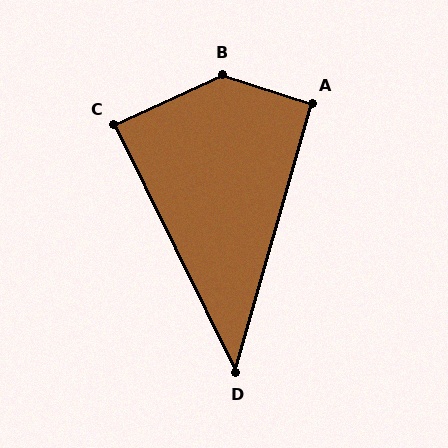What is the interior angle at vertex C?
Approximately 88 degrees (approximately right).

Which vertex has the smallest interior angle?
D, at approximately 42 degrees.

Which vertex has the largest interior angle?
B, at approximately 138 degrees.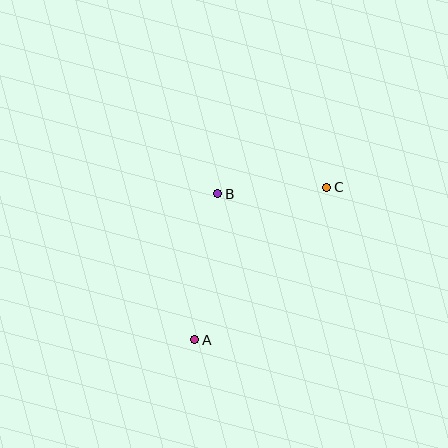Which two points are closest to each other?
Points B and C are closest to each other.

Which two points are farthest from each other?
Points A and C are farthest from each other.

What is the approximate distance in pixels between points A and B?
The distance between A and B is approximately 148 pixels.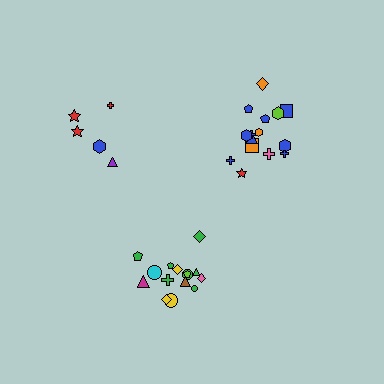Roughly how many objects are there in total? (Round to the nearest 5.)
Roughly 35 objects in total.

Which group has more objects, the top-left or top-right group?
The top-right group.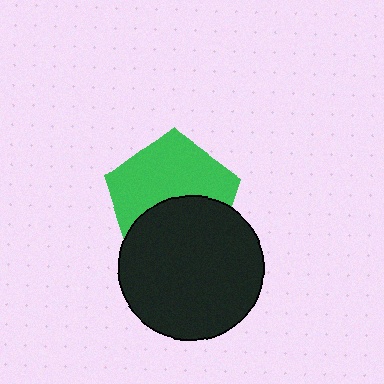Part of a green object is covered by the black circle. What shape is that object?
It is a pentagon.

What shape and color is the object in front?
The object in front is a black circle.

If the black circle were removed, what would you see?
You would see the complete green pentagon.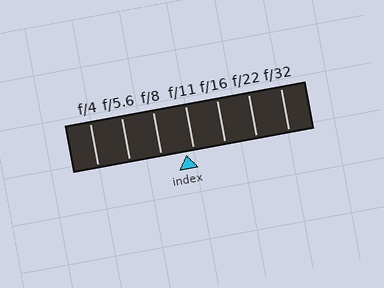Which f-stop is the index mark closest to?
The index mark is closest to f/11.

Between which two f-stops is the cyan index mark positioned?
The index mark is between f/8 and f/11.